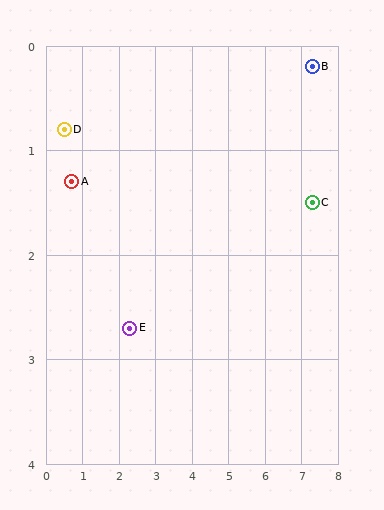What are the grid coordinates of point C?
Point C is at approximately (7.3, 1.5).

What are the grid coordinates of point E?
Point E is at approximately (2.3, 2.7).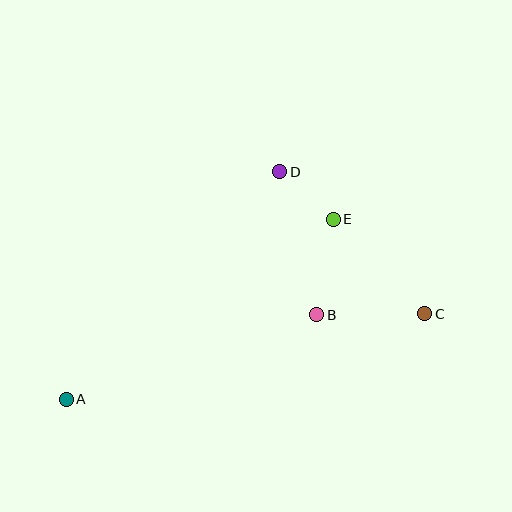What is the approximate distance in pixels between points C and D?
The distance between C and D is approximately 203 pixels.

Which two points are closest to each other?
Points D and E are closest to each other.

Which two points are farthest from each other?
Points A and C are farthest from each other.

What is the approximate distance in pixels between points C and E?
The distance between C and E is approximately 131 pixels.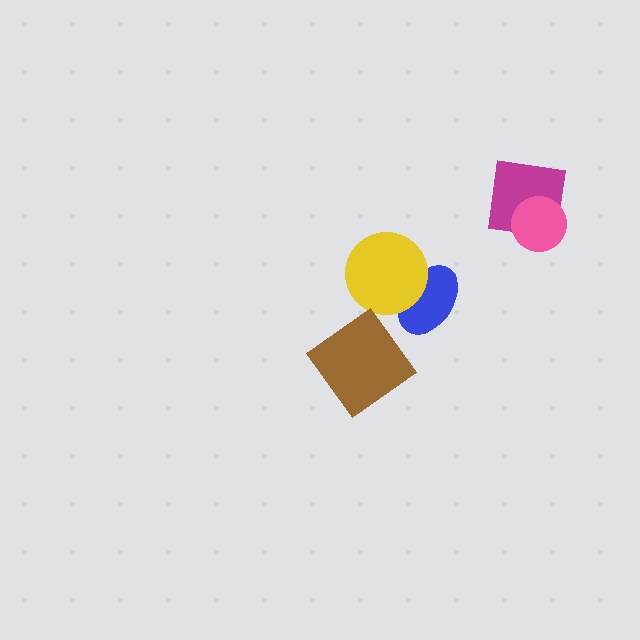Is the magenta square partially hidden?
Yes, it is partially covered by another shape.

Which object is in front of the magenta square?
The pink circle is in front of the magenta square.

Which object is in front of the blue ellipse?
The yellow circle is in front of the blue ellipse.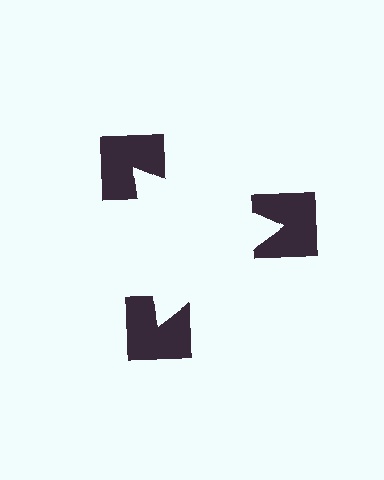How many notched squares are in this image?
There are 3 — one at each vertex of the illusory triangle.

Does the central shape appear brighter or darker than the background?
It typically appears slightly brighter than the background, even though no actual brightness change is drawn.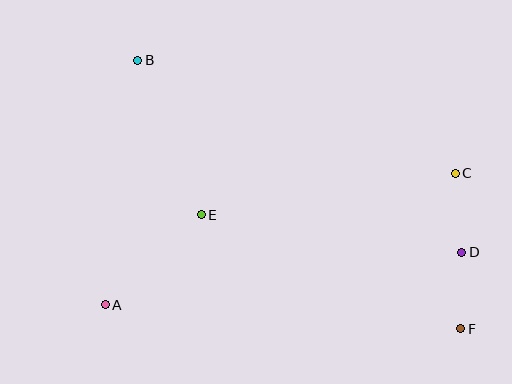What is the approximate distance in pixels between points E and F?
The distance between E and F is approximately 283 pixels.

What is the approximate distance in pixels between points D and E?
The distance between D and E is approximately 263 pixels.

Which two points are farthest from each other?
Points B and F are farthest from each other.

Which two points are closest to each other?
Points D and F are closest to each other.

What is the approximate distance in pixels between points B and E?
The distance between B and E is approximately 167 pixels.